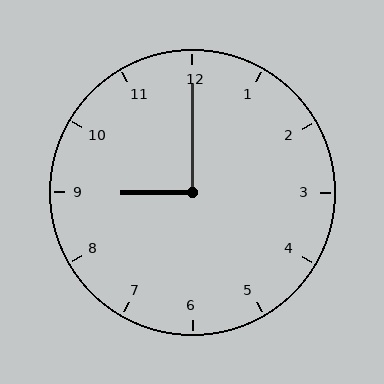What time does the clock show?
9:00.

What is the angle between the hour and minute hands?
Approximately 90 degrees.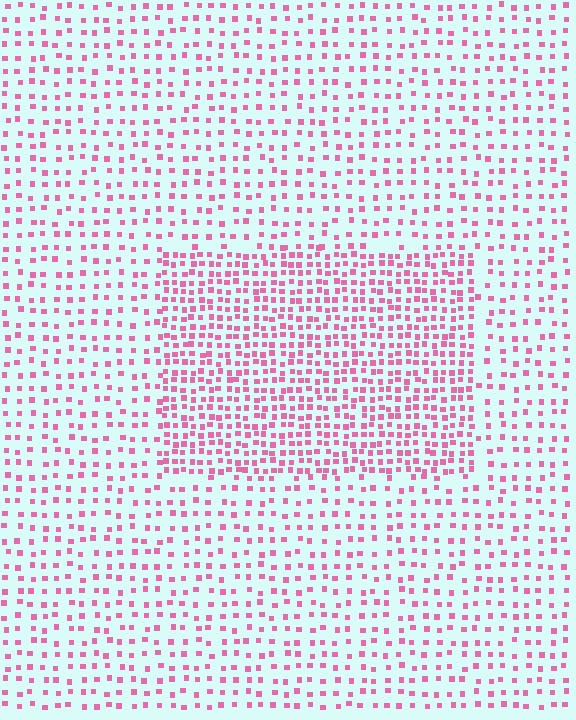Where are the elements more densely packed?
The elements are more densely packed inside the rectangle boundary.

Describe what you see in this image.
The image contains small pink elements arranged at two different densities. A rectangle-shaped region is visible where the elements are more densely packed than the surrounding area.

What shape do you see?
I see a rectangle.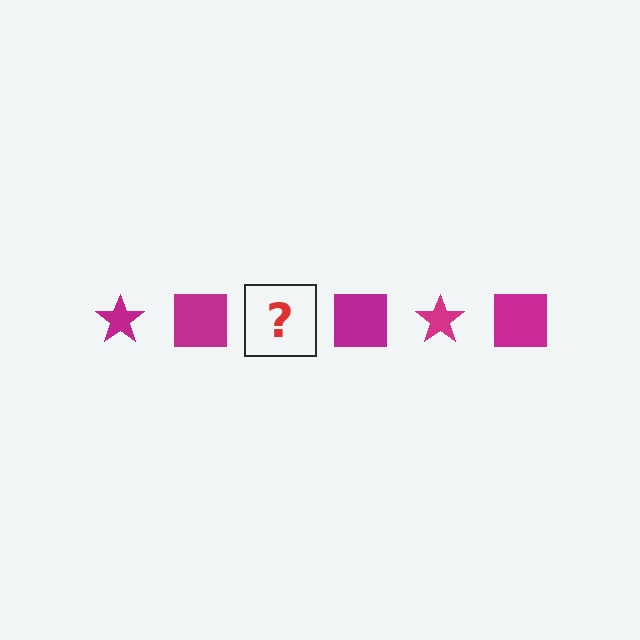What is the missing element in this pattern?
The missing element is a magenta star.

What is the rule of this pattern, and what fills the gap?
The rule is that the pattern cycles through star, square shapes in magenta. The gap should be filled with a magenta star.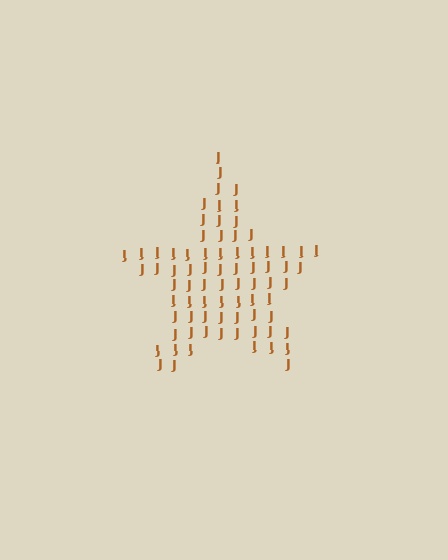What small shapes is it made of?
It is made of small letter J's.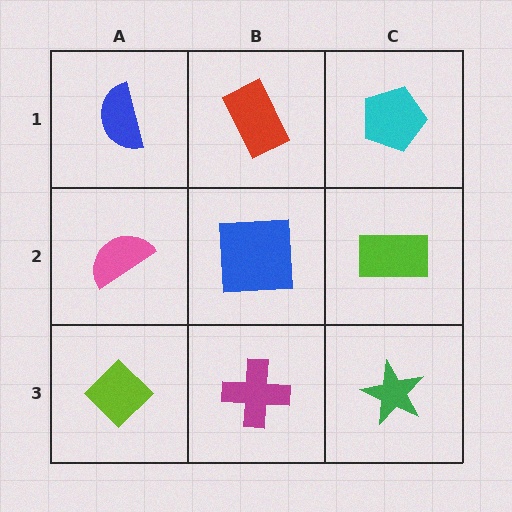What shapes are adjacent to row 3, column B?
A blue square (row 2, column B), a lime diamond (row 3, column A), a green star (row 3, column C).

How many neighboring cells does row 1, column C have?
2.